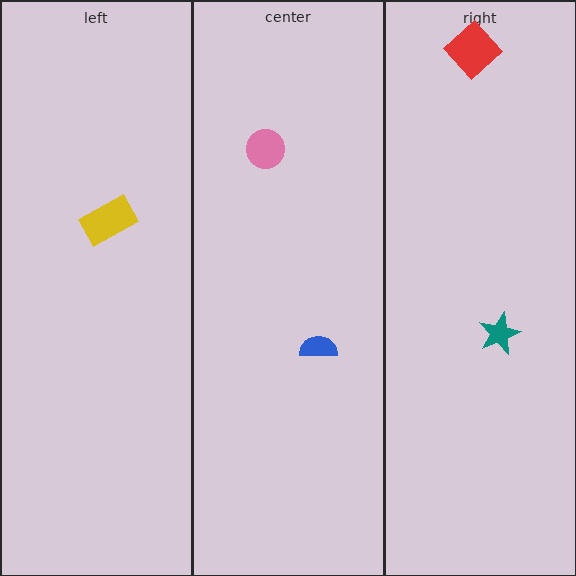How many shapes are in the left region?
1.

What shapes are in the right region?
The red diamond, the teal star.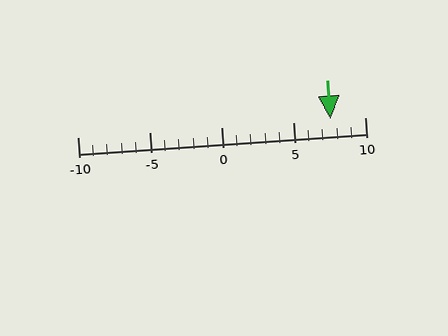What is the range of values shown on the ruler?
The ruler shows values from -10 to 10.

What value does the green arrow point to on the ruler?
The green arrow points to approximately 8.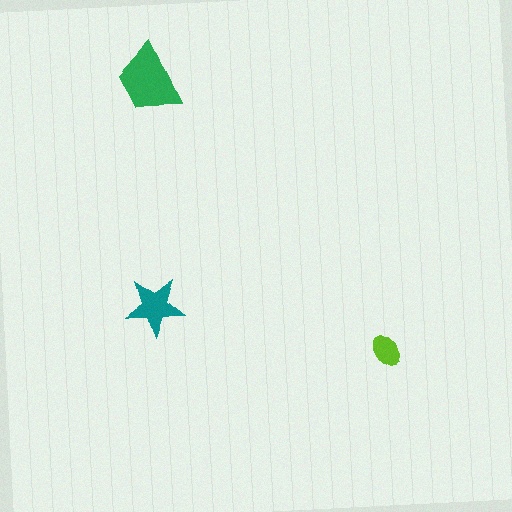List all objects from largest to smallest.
The green trapezoid, the teal star, the lime ellipse.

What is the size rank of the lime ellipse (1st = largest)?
3rd.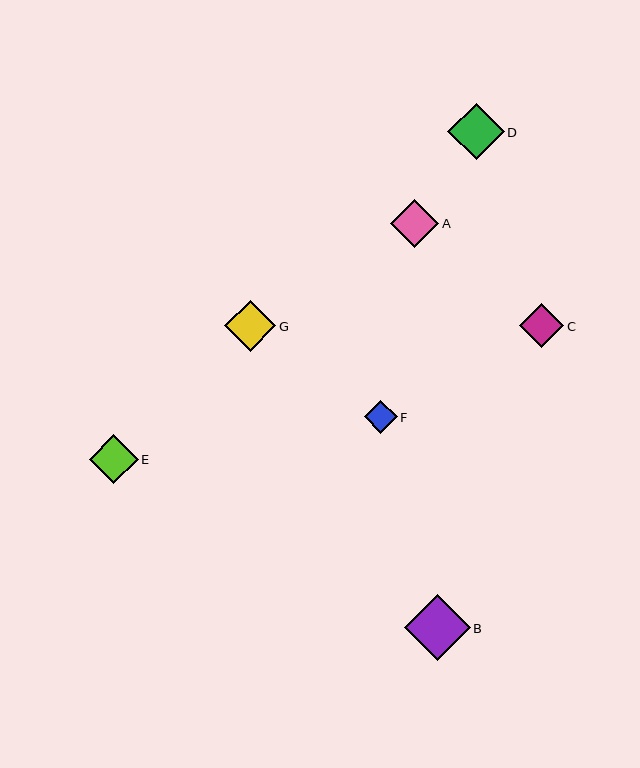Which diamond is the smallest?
Diamond F is the smallest with a size of approximately 33 pixels.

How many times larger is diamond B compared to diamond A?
Diamond B is approximately 1.4 times the size of diamond A.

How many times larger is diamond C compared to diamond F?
Diamond C is approximately 1.4 times the size of diamond F.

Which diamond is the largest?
Diamond B is the largest with a size of approximately 66 pixels.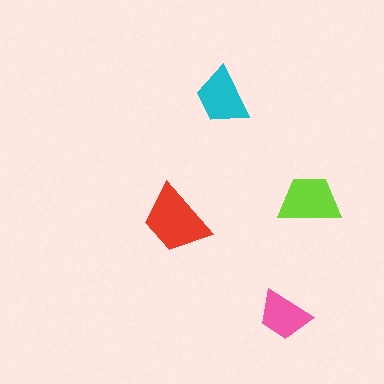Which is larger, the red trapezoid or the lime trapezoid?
The red one.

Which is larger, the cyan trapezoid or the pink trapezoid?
The cyan one.